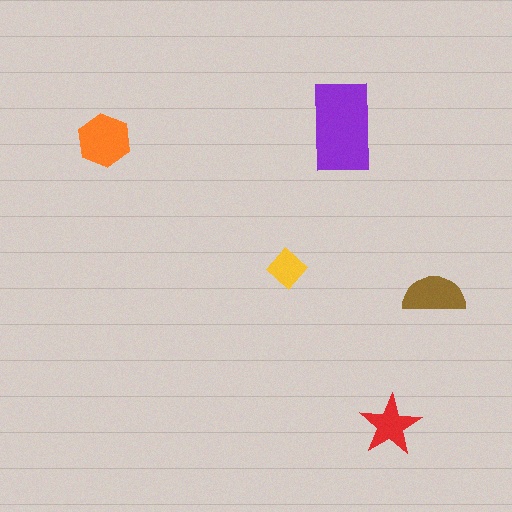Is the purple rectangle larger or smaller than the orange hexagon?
Larger.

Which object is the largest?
The purple rectangle.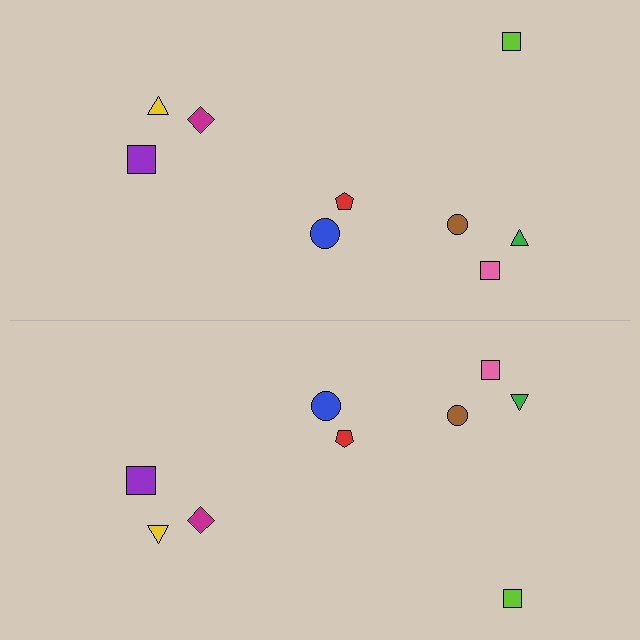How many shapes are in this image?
There are 18 shapes in this image.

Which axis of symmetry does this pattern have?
The pattern has a horizontal axis of symmetry running through the center of the image.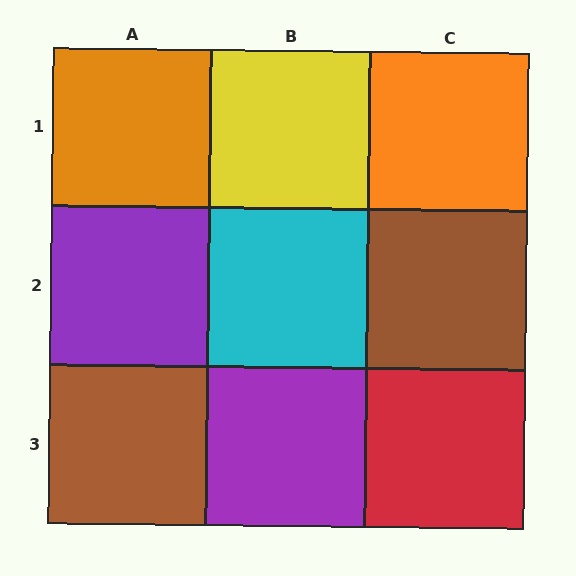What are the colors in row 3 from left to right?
Brown, purple, red.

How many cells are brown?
2 cells are brown.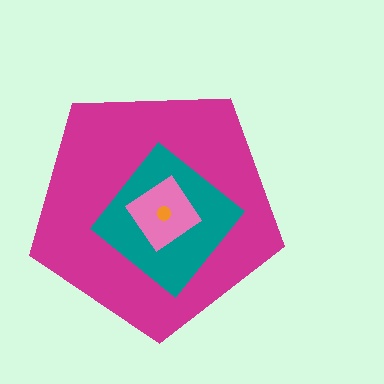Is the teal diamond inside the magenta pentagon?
Yes.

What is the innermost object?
The orange circle.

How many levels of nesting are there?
4.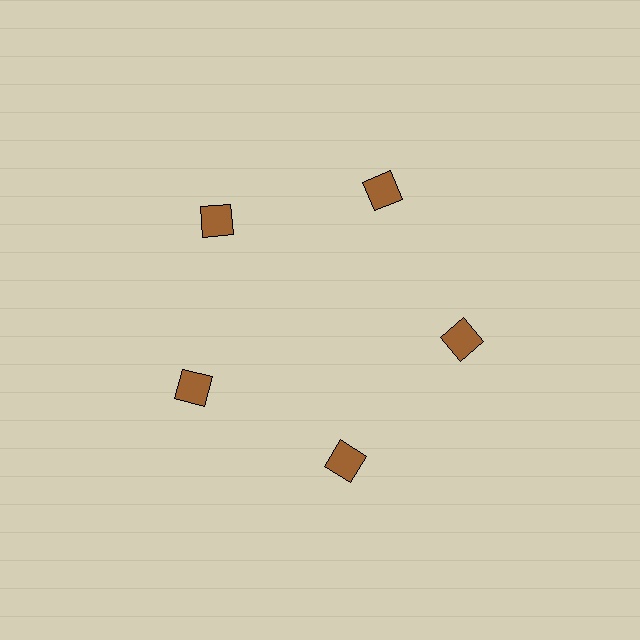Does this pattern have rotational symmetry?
Yes, this pattern has 5-fold rotational symmetry. It looks the same after rotating 72 degrees around the center.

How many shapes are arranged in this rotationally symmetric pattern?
There are 5 shapes, arranged in 5 groups of 1.